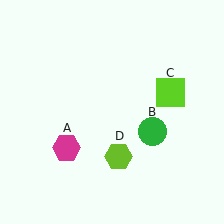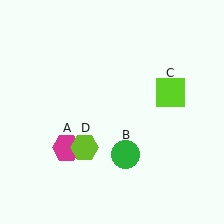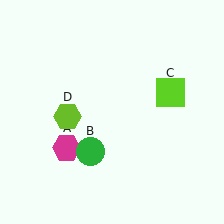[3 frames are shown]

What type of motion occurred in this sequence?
The green circle (object B), lime hexagon (object D) rotated clockwise around the center of the scene.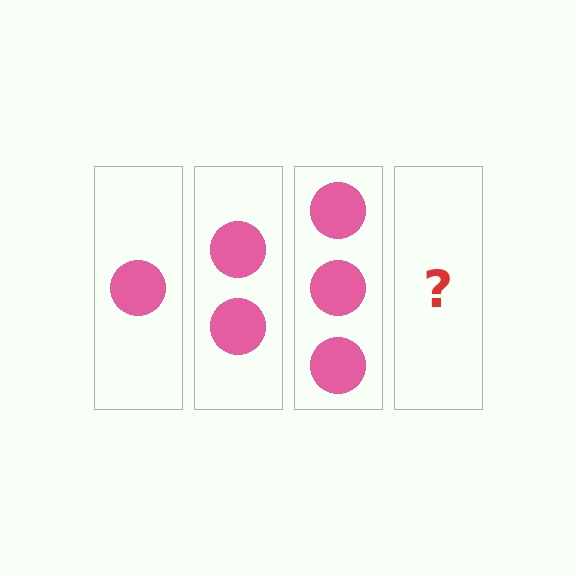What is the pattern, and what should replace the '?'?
The pattern is that each step adds one more circle. The '?' should be 4 circles.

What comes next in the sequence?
The next element should be 4 circles.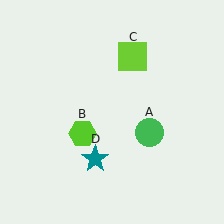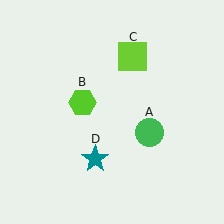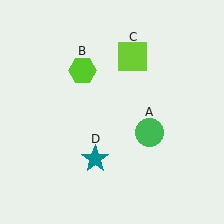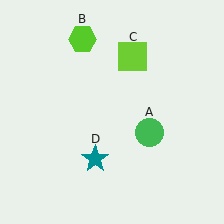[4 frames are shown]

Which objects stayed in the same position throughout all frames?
Green circle (object A) and lime square (object C) and teal star (object D) remained stationary.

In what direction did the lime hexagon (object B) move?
The lime hexagon (object B) moved up.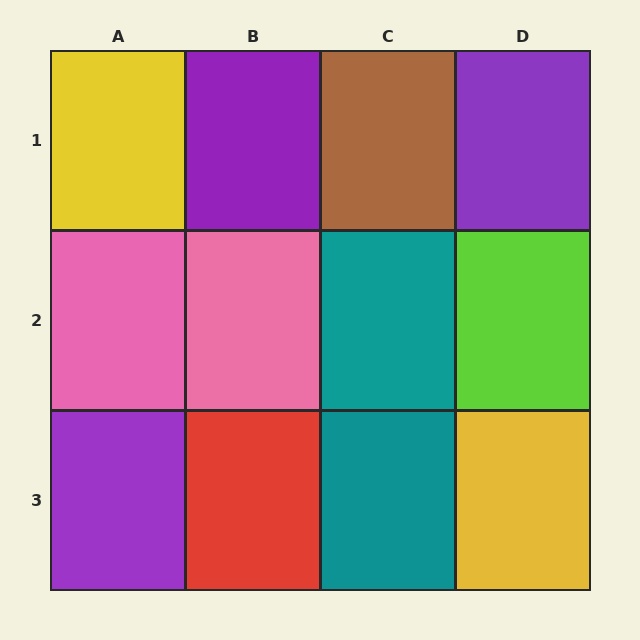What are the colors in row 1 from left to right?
Yellow, purple, brown, purple.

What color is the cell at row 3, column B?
Red.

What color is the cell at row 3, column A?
Purple.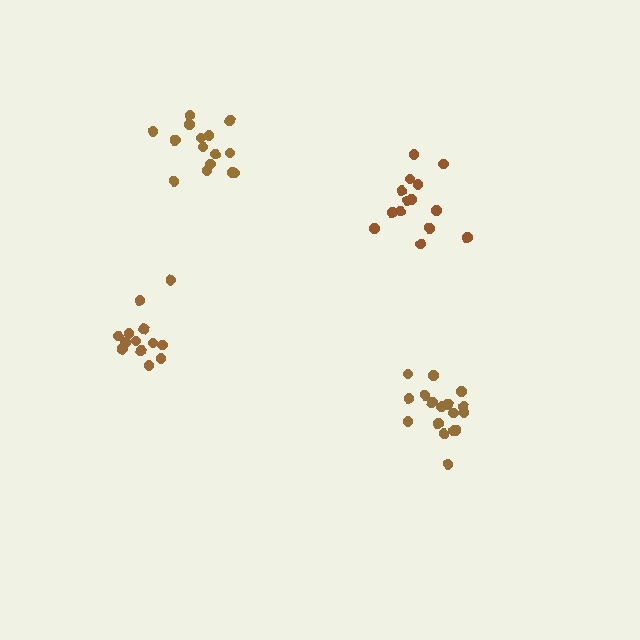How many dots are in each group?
Group 1: 17 dots, Group 2: 15 dots, Group 3: 13 dots, Group 4: 14 dots (59 total).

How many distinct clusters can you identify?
There are 4 distinct clusters.